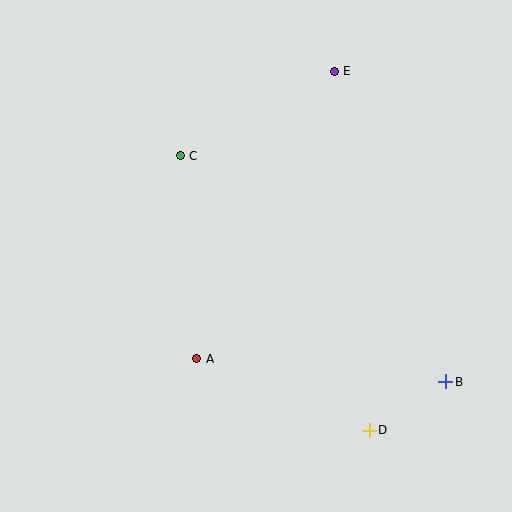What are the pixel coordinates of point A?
Point A is at (197, 359).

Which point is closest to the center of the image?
Point A at (197, 359) is closest to the center.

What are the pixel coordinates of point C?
Point C is at (180, 156).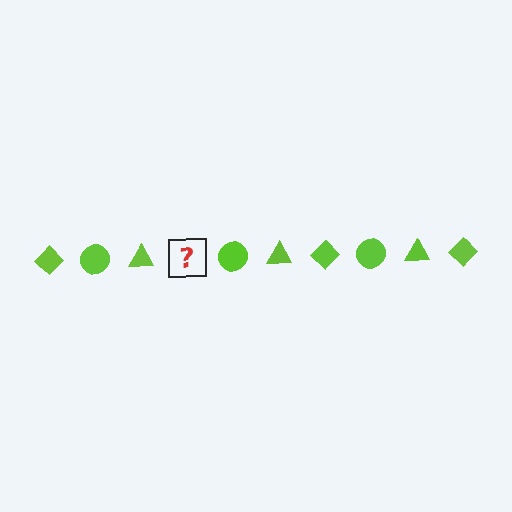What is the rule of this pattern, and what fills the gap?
The rule is that the pattern cycles through diamond, circle, triangle shapes in lime. The gap should be filled with a lime diamond.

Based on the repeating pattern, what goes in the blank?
The blank should be a lime diamond.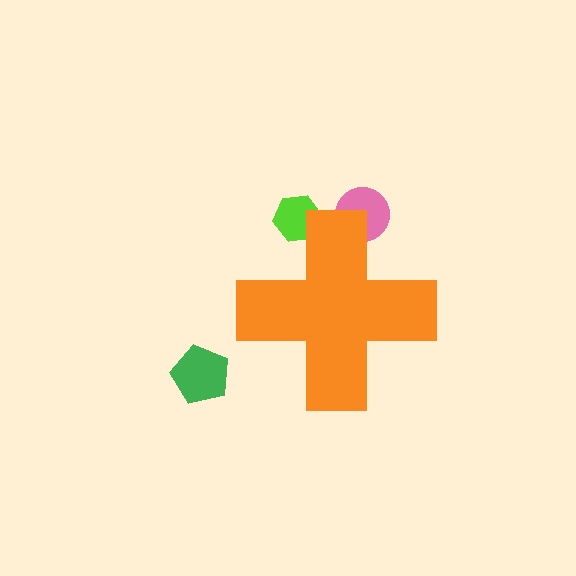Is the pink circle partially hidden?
Yes, the pink circle is partially hidden behind the orange cross.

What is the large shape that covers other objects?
An orange cross.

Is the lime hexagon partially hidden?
Yes, the lime hexagon is partially hidden behind the orange cross.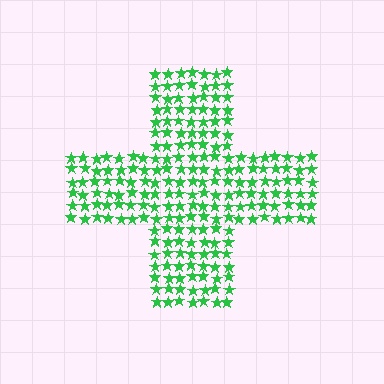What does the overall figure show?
The overall figure shows a cross.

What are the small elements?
The small elements are stars.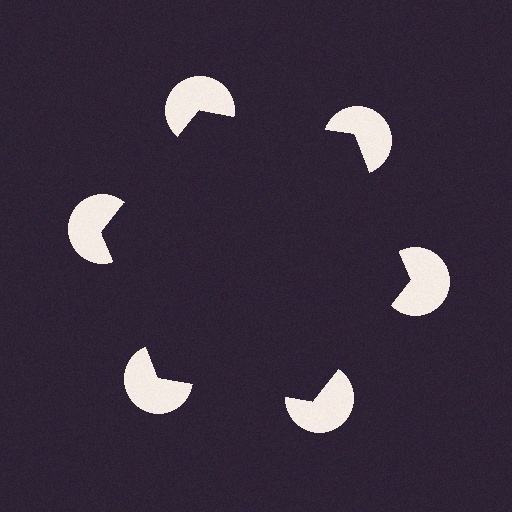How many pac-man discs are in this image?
There are 6 — one at each vertex of the illusory hexagon.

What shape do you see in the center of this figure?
An illusory hexagon — its edges are inferred from the aligned wedge cuts in the pac-man discs, not physically drawn.